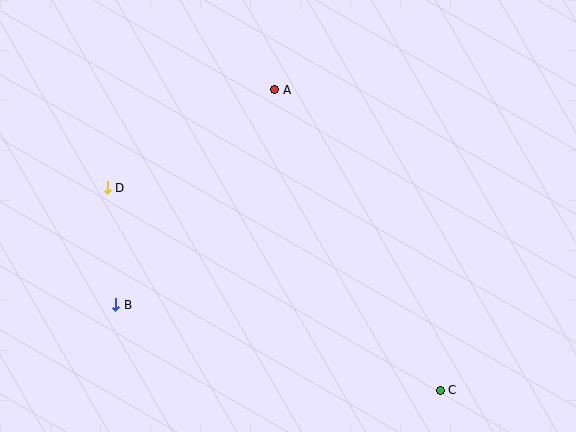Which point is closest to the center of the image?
Point A at (275, 90) is closest to the center.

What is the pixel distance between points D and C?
The distance between D and C is 390 pixels.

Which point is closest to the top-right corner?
Point A is closest to the top-right corner.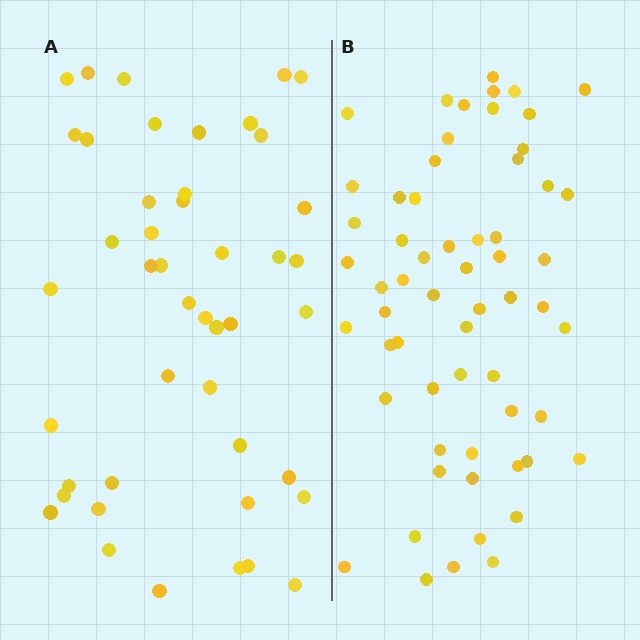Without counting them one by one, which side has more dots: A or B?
Region B (the right region) has more dots.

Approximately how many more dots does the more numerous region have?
Region B has approximately 15 more dots than region A.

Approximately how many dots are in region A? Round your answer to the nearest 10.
About 40 dots. (The exact count is 45, which rounds to 40.)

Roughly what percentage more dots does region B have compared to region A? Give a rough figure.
About 35% more.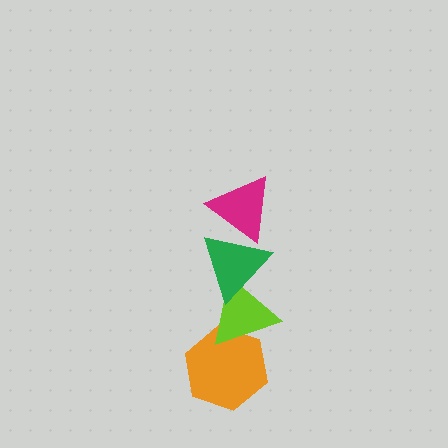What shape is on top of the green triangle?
The magenta triangle is on top of the green triangle.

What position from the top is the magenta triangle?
The magenta triangle is 1st from the top.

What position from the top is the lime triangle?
The lime triangle is 3rd from the top.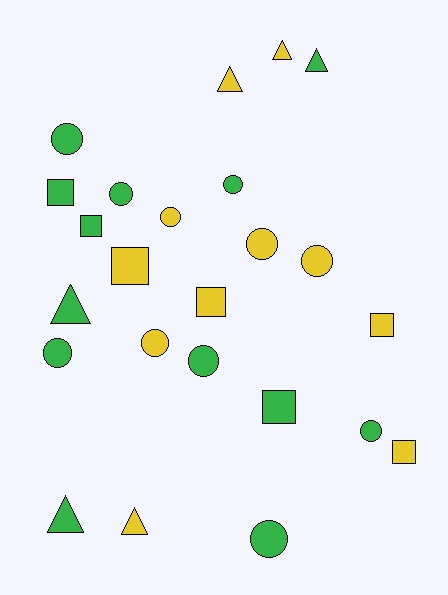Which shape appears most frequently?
Circle, with 11 objects.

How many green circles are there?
There are 7 green circles.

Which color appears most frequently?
Green, with 13 objects.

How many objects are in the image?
There are 24 objects.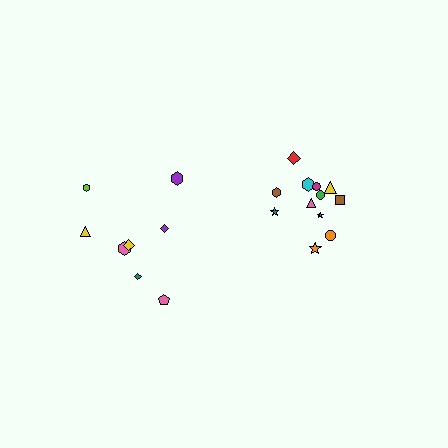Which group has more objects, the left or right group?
The right group.